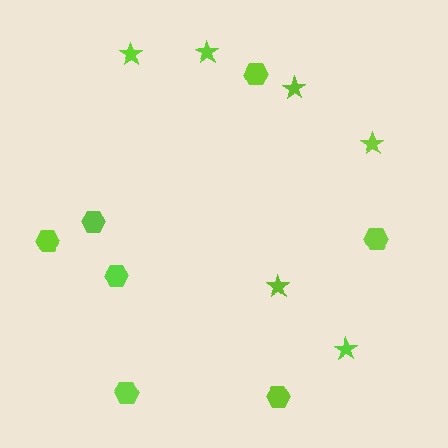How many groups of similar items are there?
There are 2 groups: one group of hexagons (7) and one group of stars (6).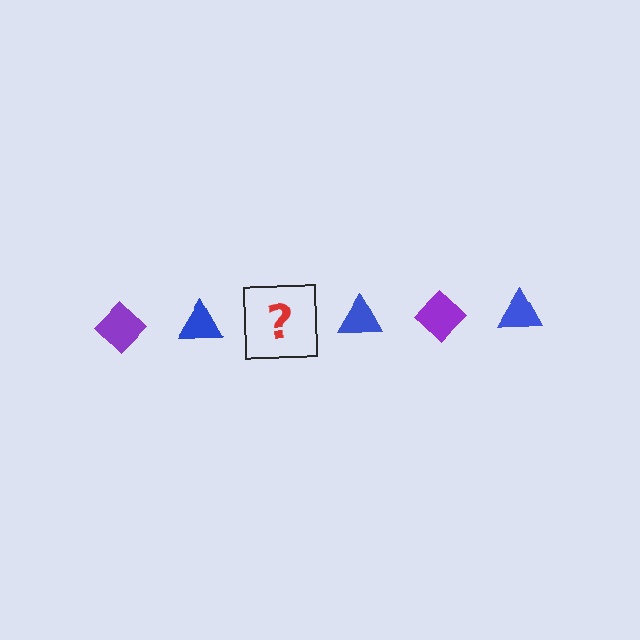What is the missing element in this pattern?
The missing element is a purple diamond.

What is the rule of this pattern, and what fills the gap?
The rule is that the pattern alternates between purple diamond and blue triangle. The gap should be filled with a purple diamond.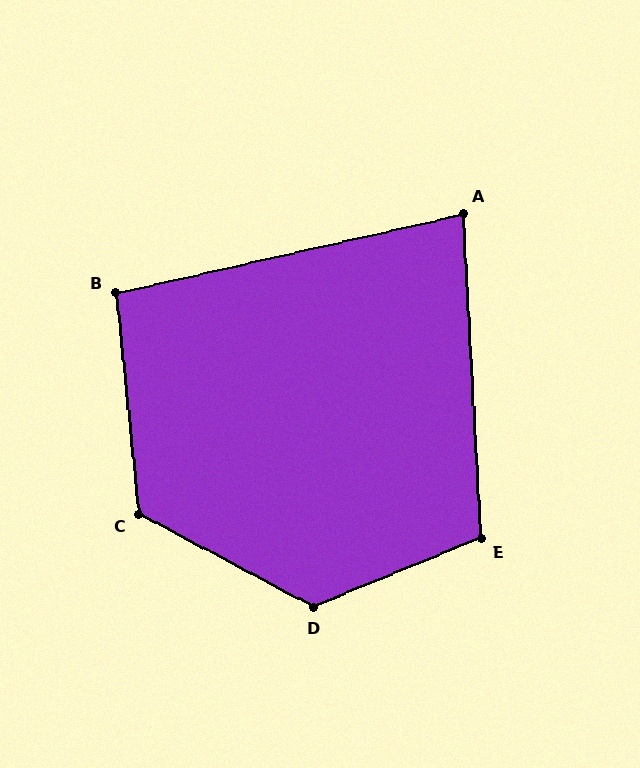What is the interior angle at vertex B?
Approximately 97 degrees (obtuse).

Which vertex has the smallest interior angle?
A, at approximately 80 degrees.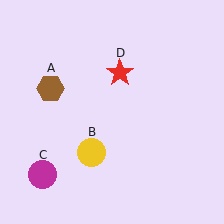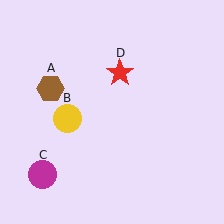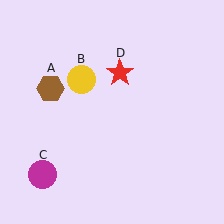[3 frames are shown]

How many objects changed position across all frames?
1 object changed position: yellow circle (object B).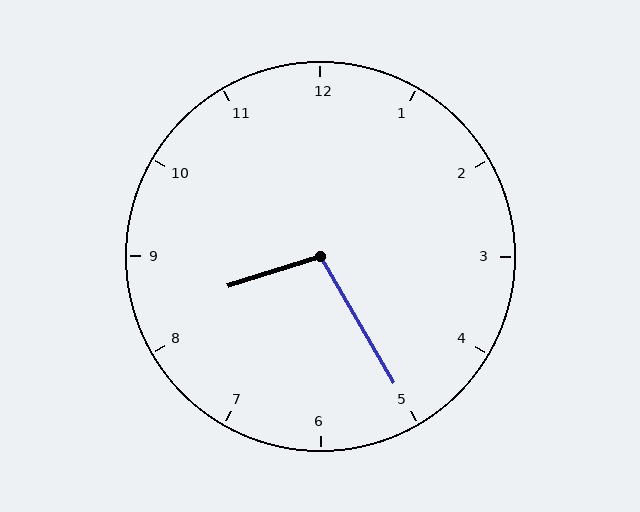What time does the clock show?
8:25.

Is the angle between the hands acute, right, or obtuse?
It is obtuse.